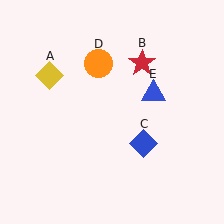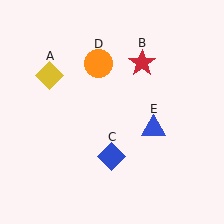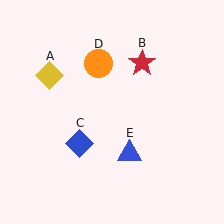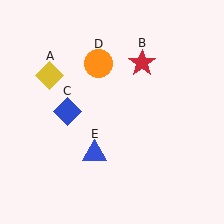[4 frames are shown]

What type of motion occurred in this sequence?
The blue diamond (object C), blue triangle (object E) rotated clockwise around the center of the scene.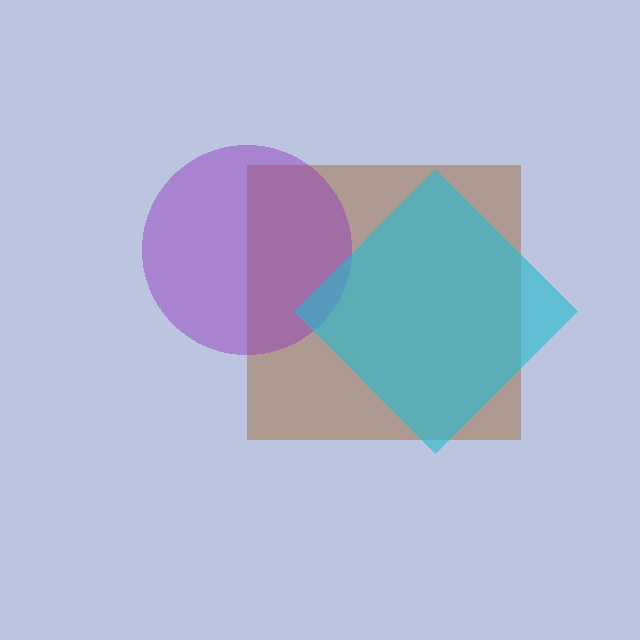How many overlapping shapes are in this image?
There are 3 overlapping shapes in the image.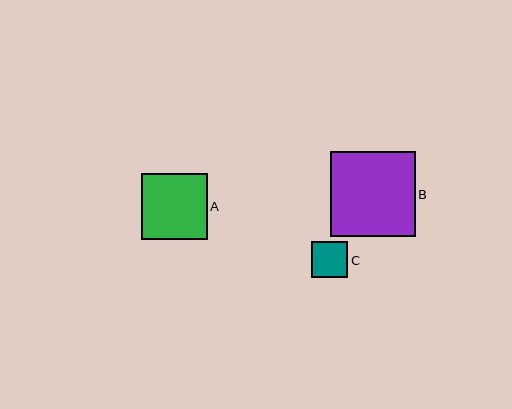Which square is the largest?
Square B is the largest with a size of approximately 85 pixels.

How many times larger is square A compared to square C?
Square A is approximately 1.8 times the size of square C.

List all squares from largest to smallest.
From largest to smallest: B, A, C.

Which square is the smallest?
Square C is the smallest with a size of approximately 36 pixels.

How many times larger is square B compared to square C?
Square B is approximately 2.4 times the size of square C.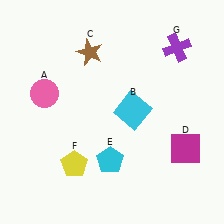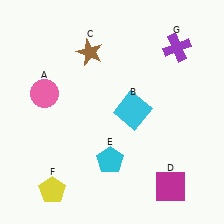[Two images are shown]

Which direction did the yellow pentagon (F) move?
The yellow pentagon (F) moved down.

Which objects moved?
The objects that moved are: the magenta square (D), the yellow pentagon (F).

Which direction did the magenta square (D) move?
The magenta square (D) moved down.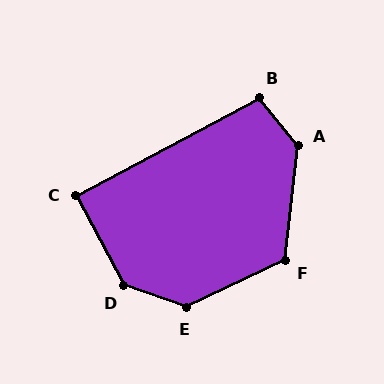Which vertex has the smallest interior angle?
C, at approximately 90 degrees.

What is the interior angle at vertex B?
Approximately 101 degrees (obtuse).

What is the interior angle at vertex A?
Approximately 134 degrees (obtuse).